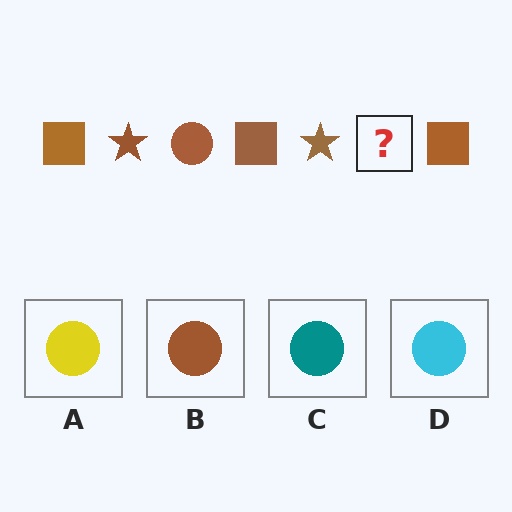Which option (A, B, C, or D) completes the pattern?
B.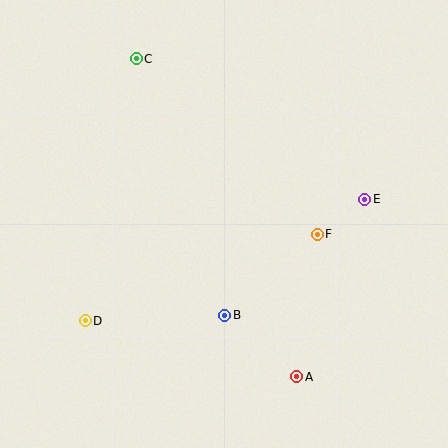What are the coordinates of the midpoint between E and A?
The midpoint between E and A is at (331, 288).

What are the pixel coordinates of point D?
Point D is at (85, 321).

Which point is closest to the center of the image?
Point B at (225, 315) is closest to the center.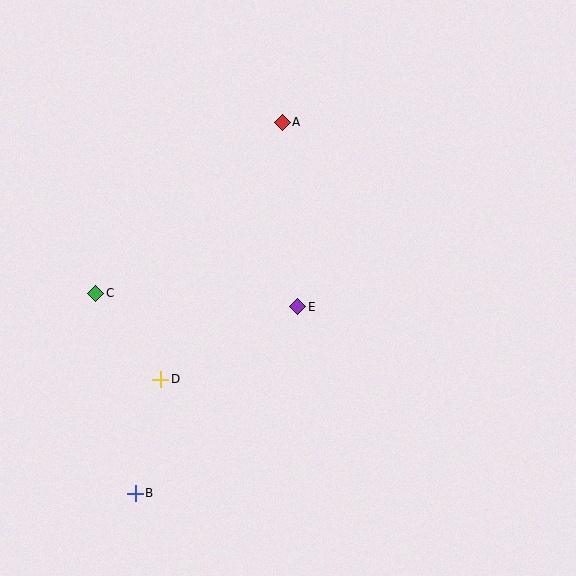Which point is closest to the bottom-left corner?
Point B is closest to the bottom-left corner.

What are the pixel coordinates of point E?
Point E is at (298, 307).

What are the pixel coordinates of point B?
Point B is at (135, 493).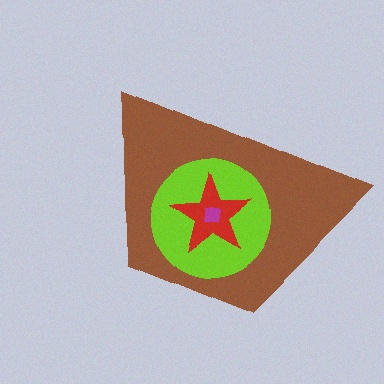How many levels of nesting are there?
4.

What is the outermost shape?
The brown trapezoid.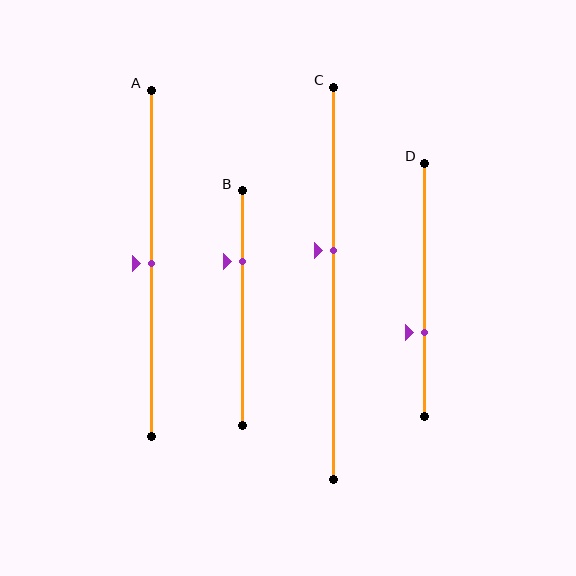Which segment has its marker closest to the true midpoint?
Segment A has its marker closest to the true midpoint.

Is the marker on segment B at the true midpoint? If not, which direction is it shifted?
No, the marker on segment B is shifted upward by about 20% of the segment length.